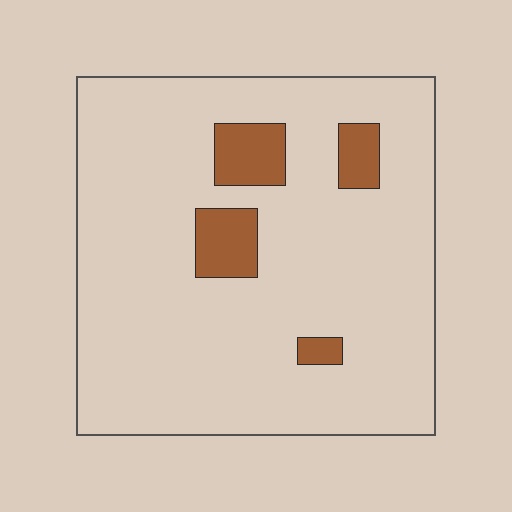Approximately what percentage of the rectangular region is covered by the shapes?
Approximately 10%.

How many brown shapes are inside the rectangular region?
4.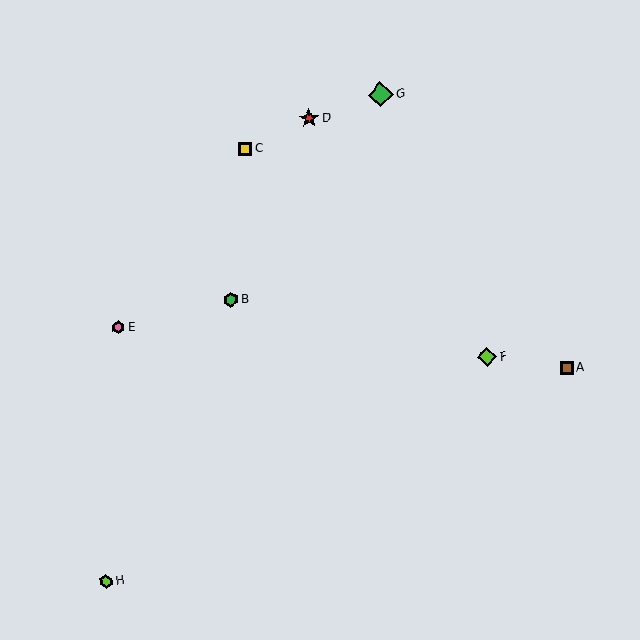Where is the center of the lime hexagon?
The center of the lime hexagon is at (106, 581).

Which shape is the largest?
The green diamond (labeled G) is the largest.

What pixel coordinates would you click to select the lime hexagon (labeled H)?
Click at (106, 581) to select the lime hexagon H.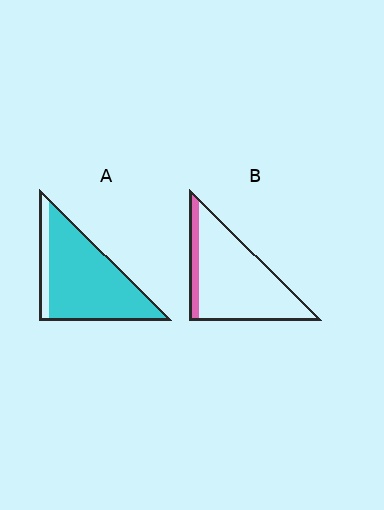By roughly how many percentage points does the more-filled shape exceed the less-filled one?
By roughly 70 percentage points (A over B).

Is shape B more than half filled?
No.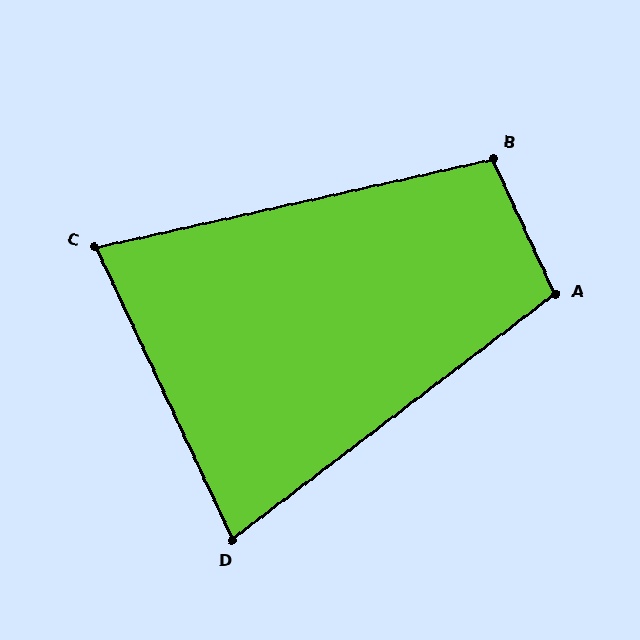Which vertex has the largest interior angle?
A, at approximately 103 degrees.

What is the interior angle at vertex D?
Approximately 78 degrees (acute).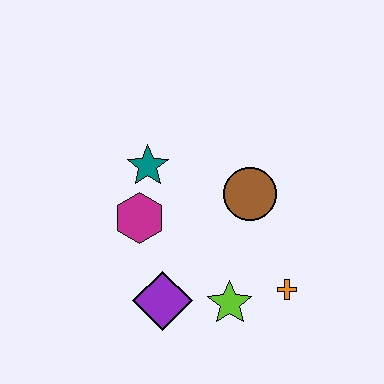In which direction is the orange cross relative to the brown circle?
The orange cross is below the brown circle.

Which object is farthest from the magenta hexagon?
The orange cross is farthest from the magenta hexagon.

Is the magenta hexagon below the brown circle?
Yes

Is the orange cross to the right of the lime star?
Yes